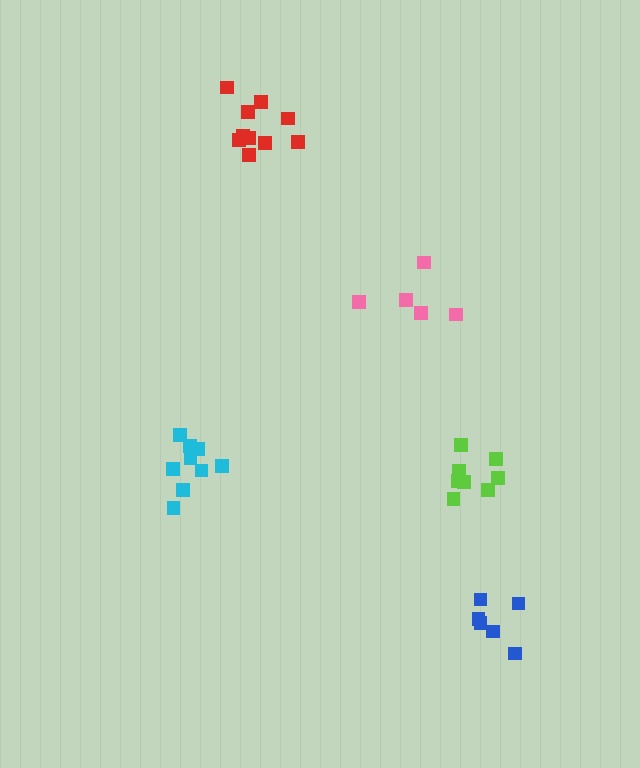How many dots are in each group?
Group 1: 10 dots, Group 2: 8 dots, Group 3: 5 dots, Group 4: 6 dots, Group 5: 9 dots (38 total).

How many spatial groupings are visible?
There are 5 spatial groupings.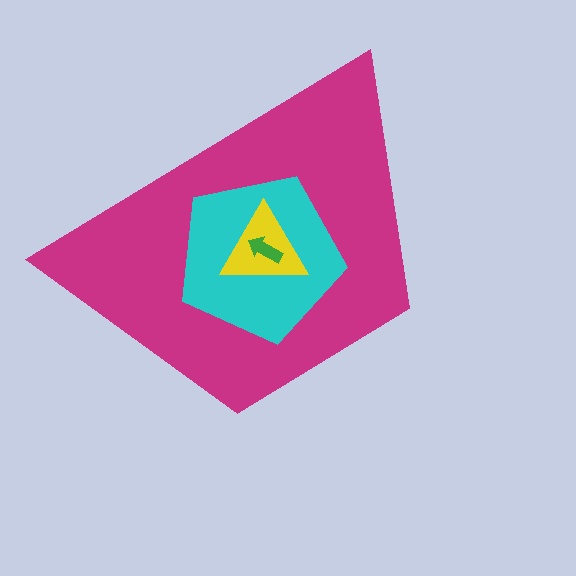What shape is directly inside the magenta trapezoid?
The cyan pentagon.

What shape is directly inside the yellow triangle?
The green arrow.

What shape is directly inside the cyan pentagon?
The yellow triangle.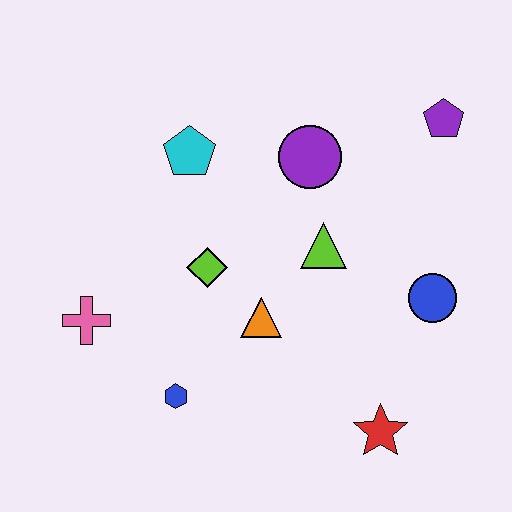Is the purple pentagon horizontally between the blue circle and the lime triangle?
No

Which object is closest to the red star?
The blue circle is closest to the red star.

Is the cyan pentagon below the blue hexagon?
No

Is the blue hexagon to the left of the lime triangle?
Yes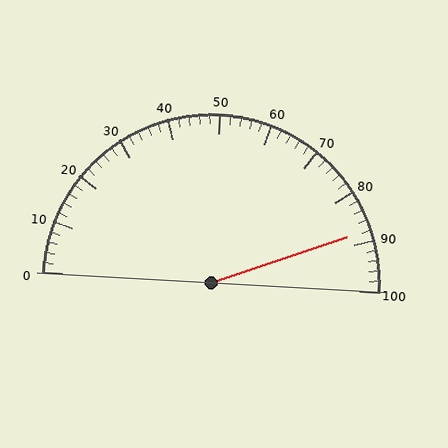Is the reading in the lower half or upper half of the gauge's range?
The reading is in the upper half of the range (0 to 100).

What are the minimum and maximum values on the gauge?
The gauge ranges from 0 to 100.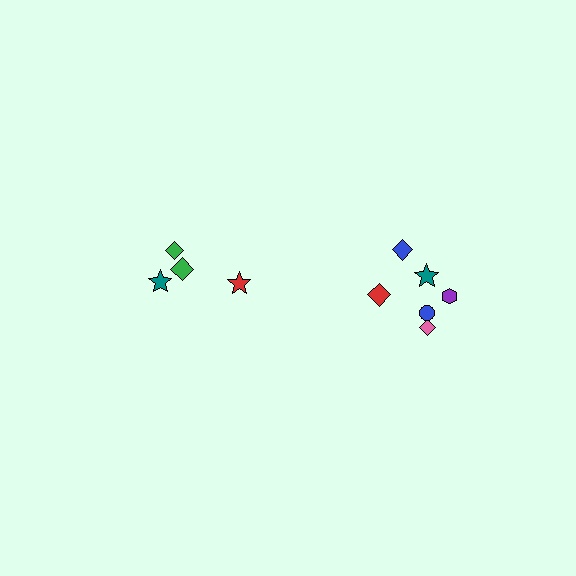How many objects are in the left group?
There are 4 objects.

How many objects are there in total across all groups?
There are 10 objects.